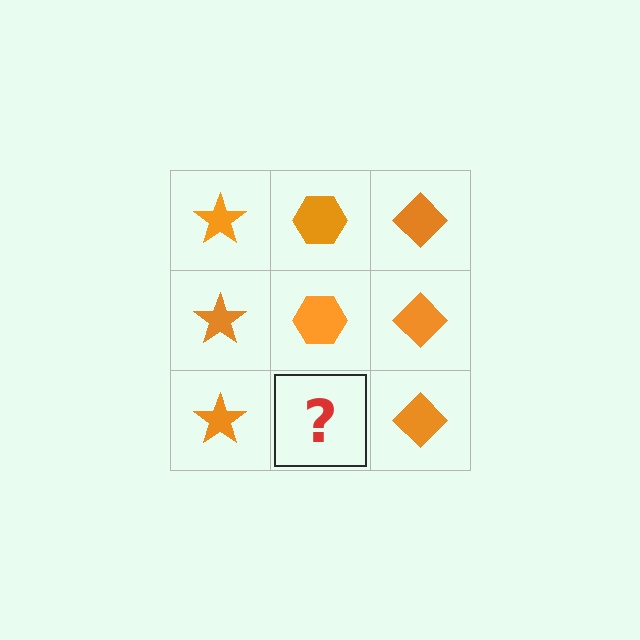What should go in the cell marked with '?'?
The missing cell should contain an orange hexagon.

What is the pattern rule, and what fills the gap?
The rule is that each column has a consistent shape. The gap should be filled with an orange hexagon.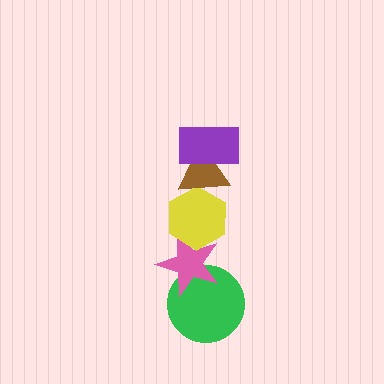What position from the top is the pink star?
The pink star is 4th from the top.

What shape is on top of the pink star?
The yellow hexagon is on top of the pink star.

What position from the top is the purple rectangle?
The purple rectangle is 1st from the top.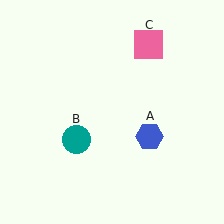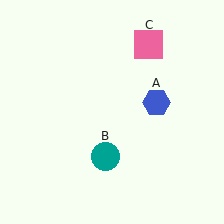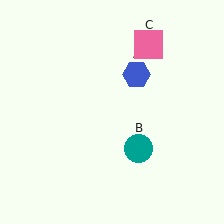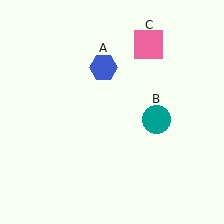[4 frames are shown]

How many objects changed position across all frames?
2 objects changed position: blue hexagon (object A), teal circle (object B).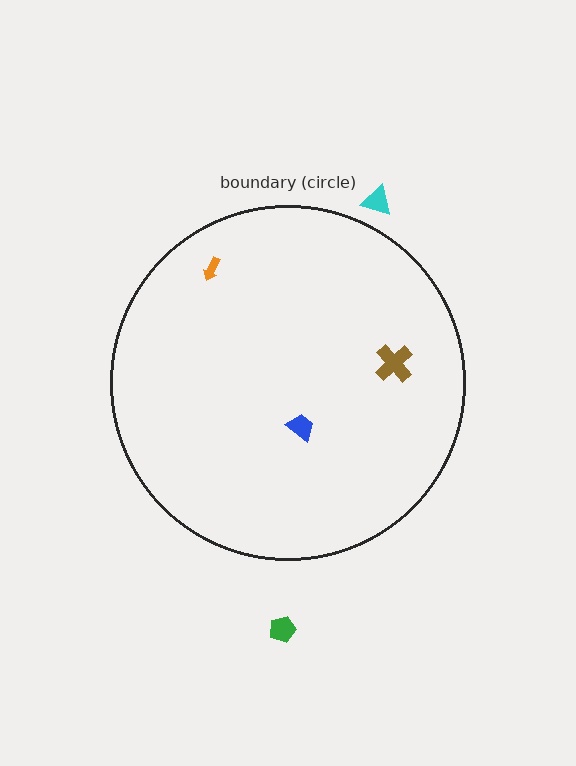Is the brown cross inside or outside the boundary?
Inside.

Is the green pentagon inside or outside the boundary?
Outside.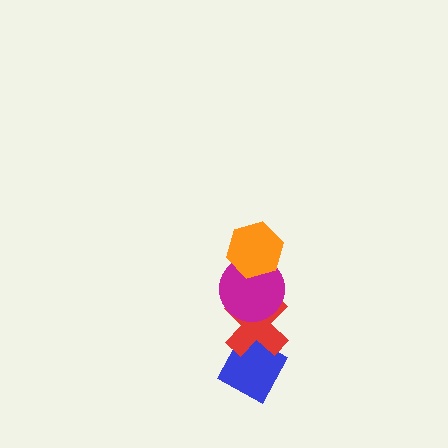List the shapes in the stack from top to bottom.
From top to bottom: the orange hexagon, the magenta circle, the red cross, the blue diamond.